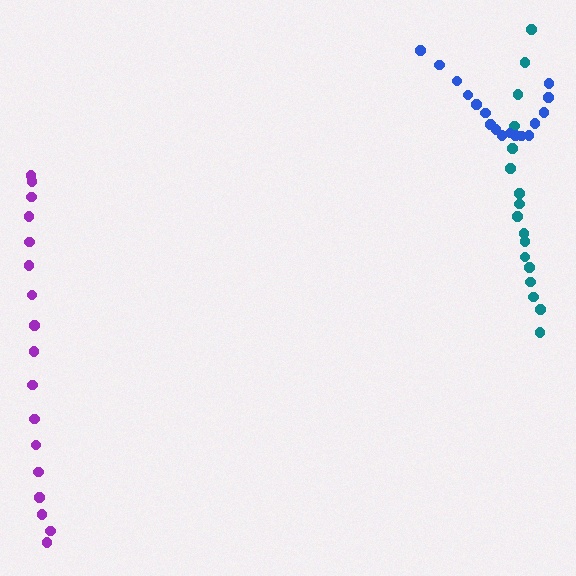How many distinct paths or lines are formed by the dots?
There are 3 distinct paths.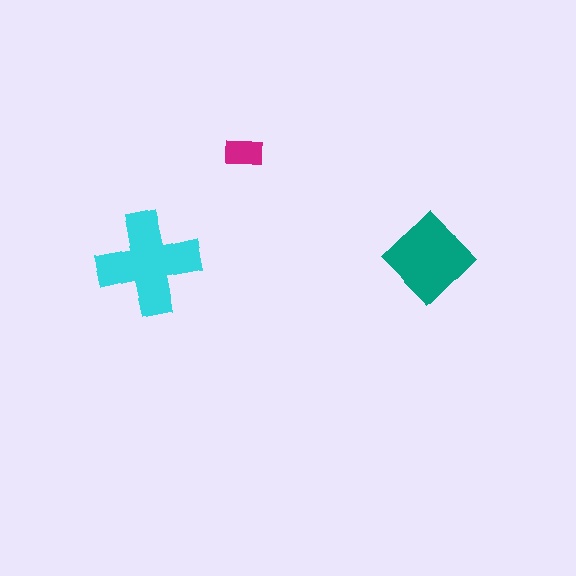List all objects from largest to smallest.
The cyan cross, the teal diamond, the magenta rectangle.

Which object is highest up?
The magenta rectangle is topmost.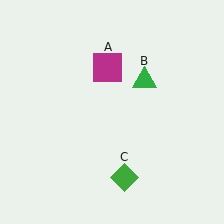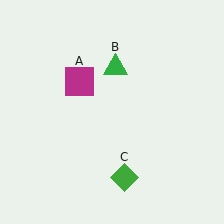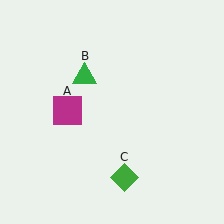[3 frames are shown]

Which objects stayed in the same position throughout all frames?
Green diamond (object C) remained stationary.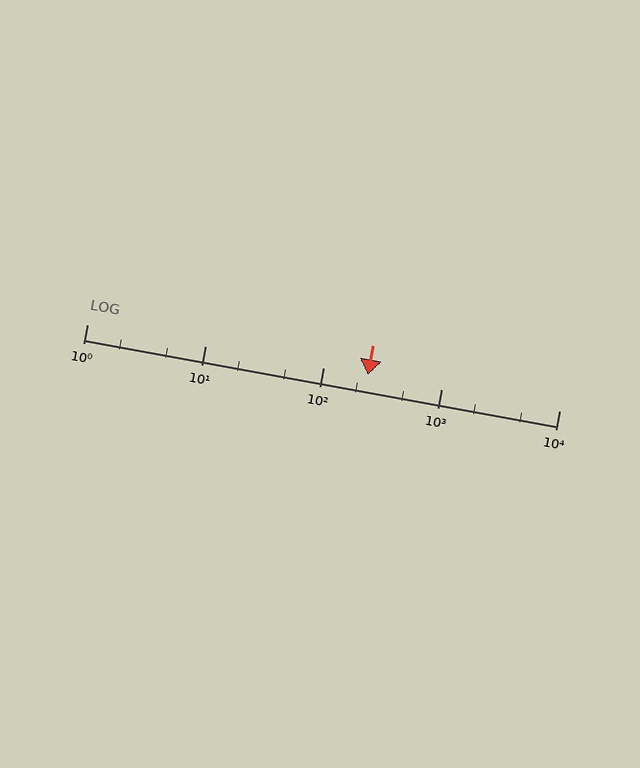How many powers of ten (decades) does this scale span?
The scale spans 4 decades, from 1 to 10000.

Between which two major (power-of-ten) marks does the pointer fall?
The pointer is between 100 and 1000.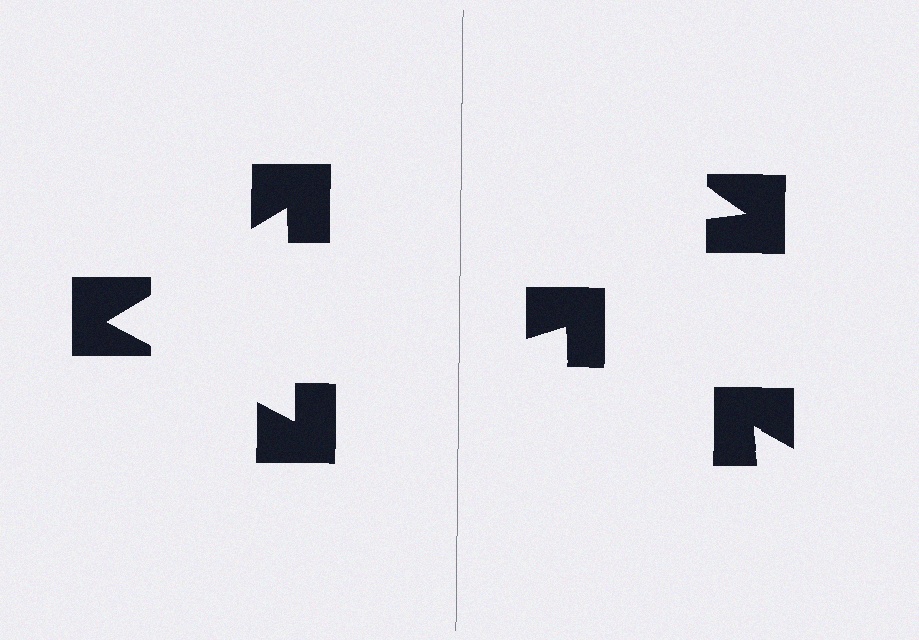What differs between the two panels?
The notched squares are positioned identically on both sides; only the wedge orientations differ. On the left they align to a triangle; on the right they are misaligned.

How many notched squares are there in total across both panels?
6 — 3 on each side.